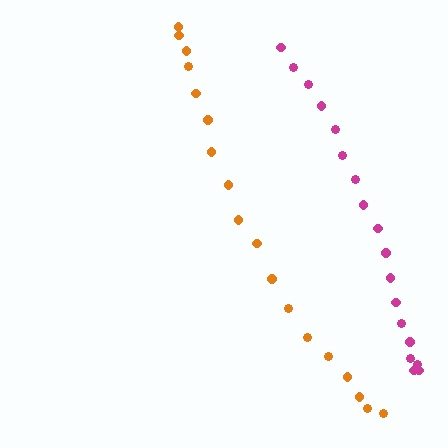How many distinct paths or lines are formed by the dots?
There are 2 distinct paths.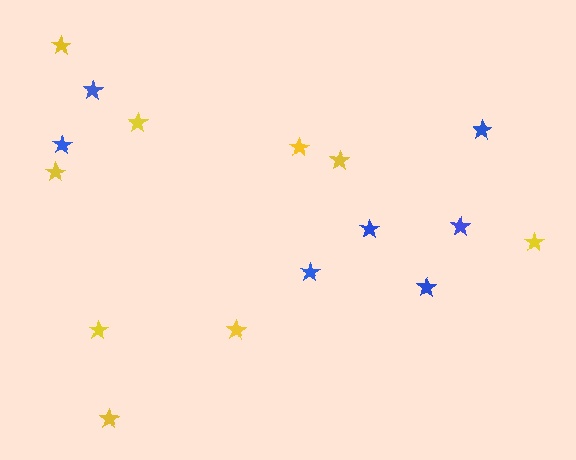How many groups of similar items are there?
There are 2 groups: one group of yellow stars (9) and one group of blue stars (7).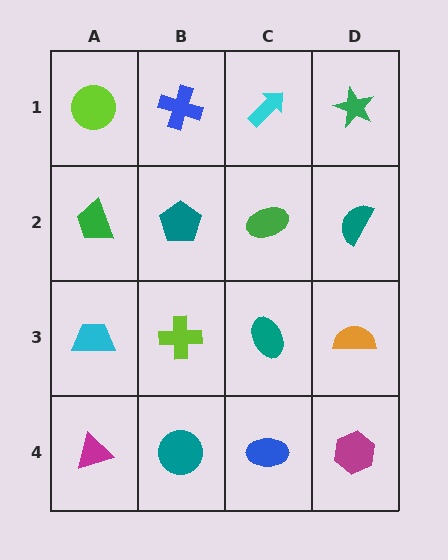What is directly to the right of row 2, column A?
A teal pentagon.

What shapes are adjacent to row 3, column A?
A green trapezoid (row 2, column A), a magenta triangle (row 4, column A), a lime cross (row 3, column B).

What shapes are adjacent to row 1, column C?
A green ellipse (row 2, column C), a blue cross (row 1, column B), a green star (row 1, column D).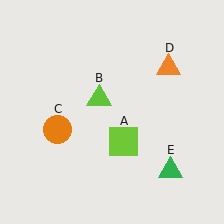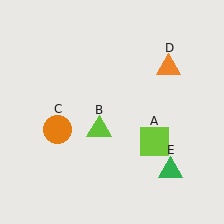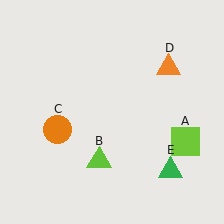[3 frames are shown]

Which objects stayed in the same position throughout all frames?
Orange circle (object C) and orange triangle (object D) and green triangle (object E) remained stationary.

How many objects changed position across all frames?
2 objects changed position: lime square (object A), lime triangle (object B).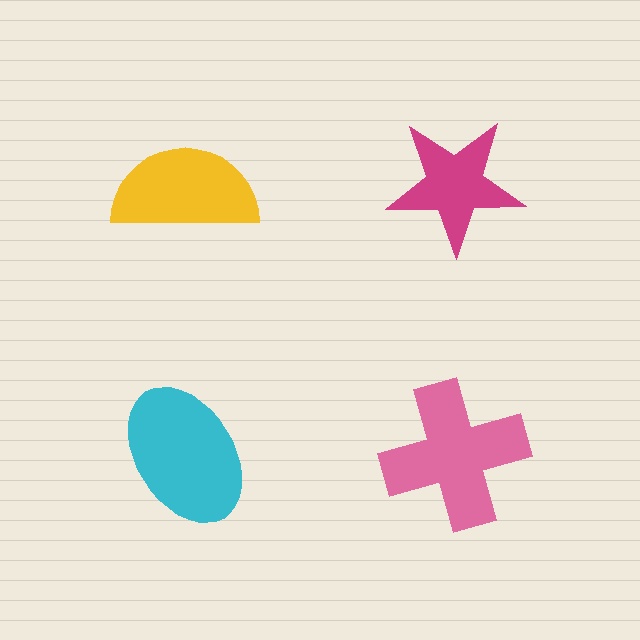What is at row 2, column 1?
A cyan ellipse.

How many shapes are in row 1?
2 shapes.